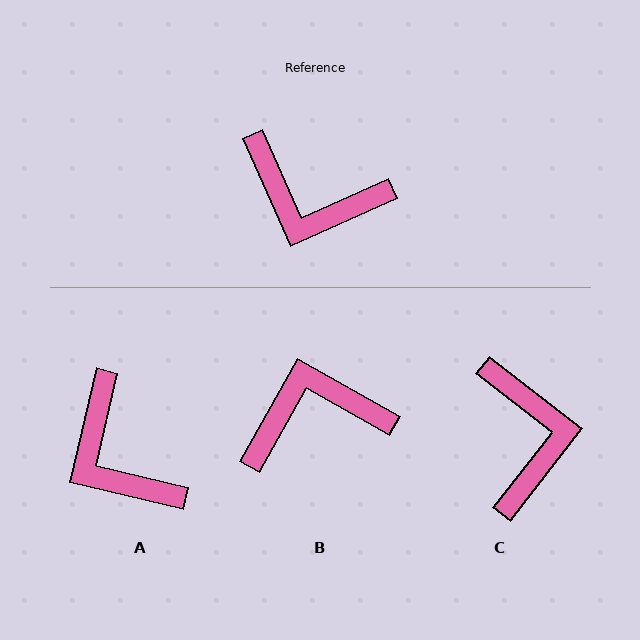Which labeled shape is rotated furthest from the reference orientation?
B, about 143 degrees away.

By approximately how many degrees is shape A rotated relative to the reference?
Approximately 37 degrees clockwise.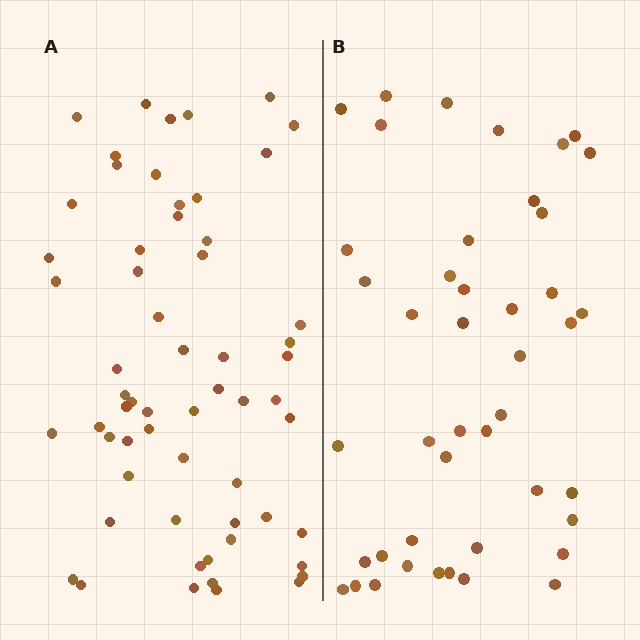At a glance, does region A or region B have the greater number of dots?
Region A (the left region) has more dots.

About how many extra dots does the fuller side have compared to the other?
Region A has approximately 15 more dots than region B.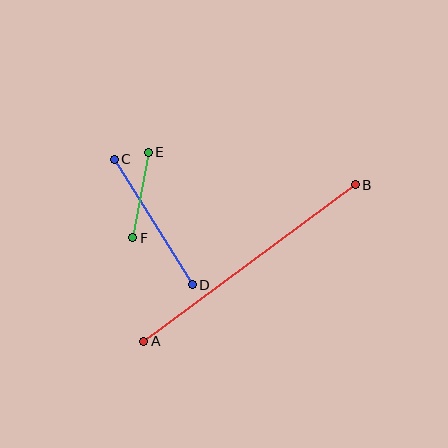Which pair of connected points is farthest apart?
Points A and B are farthest apart.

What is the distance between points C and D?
The distance is approximately 148 pixels.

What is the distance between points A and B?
The distance is approximately 263 pixels.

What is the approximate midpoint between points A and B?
The midpoint is at approximately (249, 263) pixels.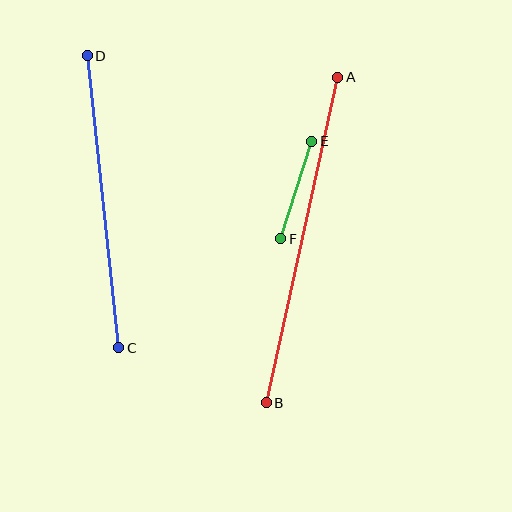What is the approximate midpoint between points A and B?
The midpoint is at approximately (302, 240) pixels.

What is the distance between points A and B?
The distance is approximately 333 pixels.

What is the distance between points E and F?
The distance is approximately 103 pixels.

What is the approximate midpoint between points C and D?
The midpoint is at approximately (103, 202) pixels.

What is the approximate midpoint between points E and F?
The midpoint is at approximately (296, 190) pixels.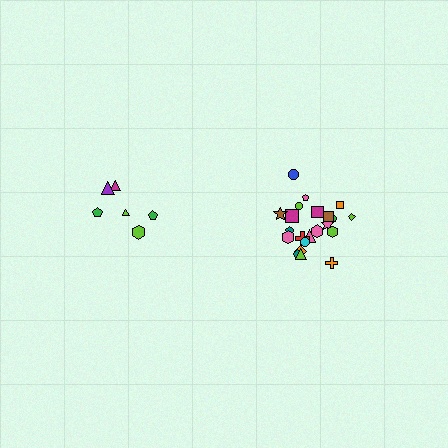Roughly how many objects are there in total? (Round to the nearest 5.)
Roughly 30 objects in total.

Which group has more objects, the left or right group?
The right group.